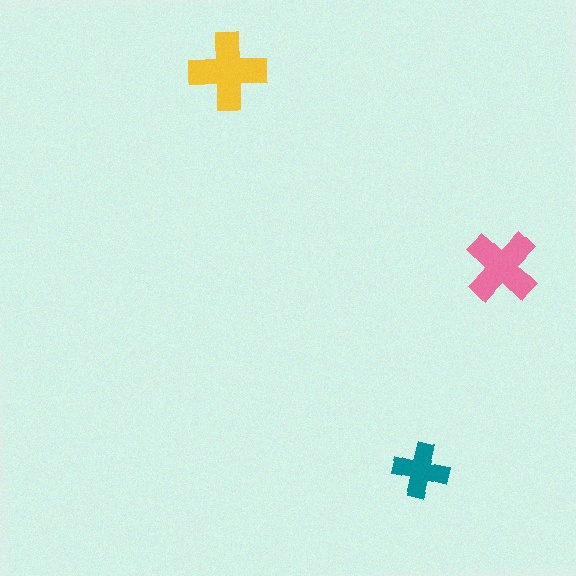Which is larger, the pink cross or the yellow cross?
The yellow one.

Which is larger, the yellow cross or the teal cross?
The yellow one.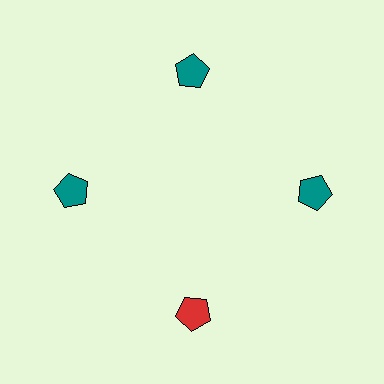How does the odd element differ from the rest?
It has a different color: red instead of teal.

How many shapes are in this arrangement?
There are 4 shapes arranged in a ring pattern.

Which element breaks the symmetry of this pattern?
The red pentagon at roughly the 6 o'clock position breaks the symmetry. All other shapes are teal pentagons.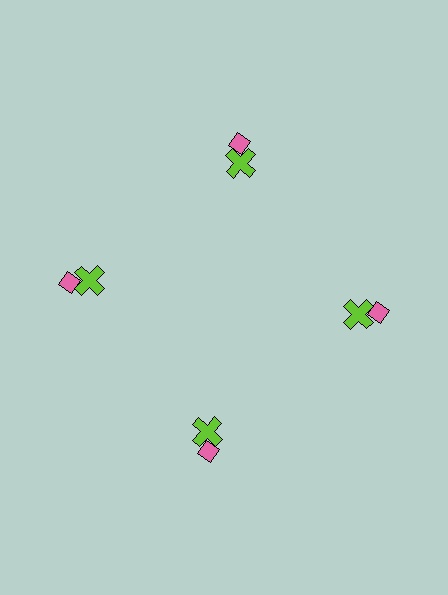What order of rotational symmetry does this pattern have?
This pattern has 4-fold rotational symmetry.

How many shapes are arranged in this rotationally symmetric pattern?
There are 8 shapes, arranged in 4 groups of 2.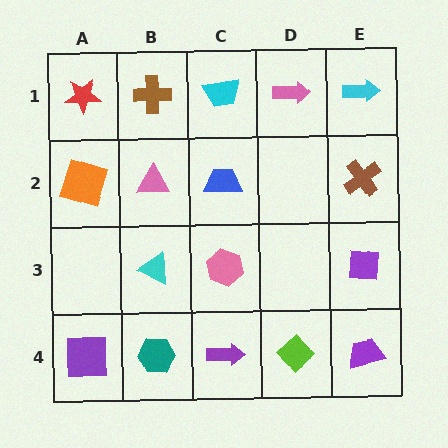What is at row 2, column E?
A brown cross.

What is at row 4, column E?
A purple trapezoid.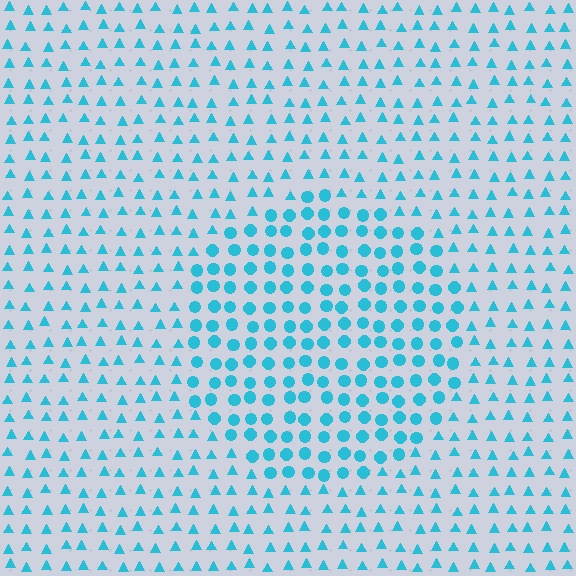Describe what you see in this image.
The image is filled with small cyan elements arranged in a uniform grid. A circle-shaped region contains circles, while the surrounding area contains triangles. The boundary is defined purely by the change in element shape.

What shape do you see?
I see a circle.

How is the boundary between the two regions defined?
The boundary is defined by a change in element shape: circles inside vs. triangles outside. All elements share the same color and spacing.